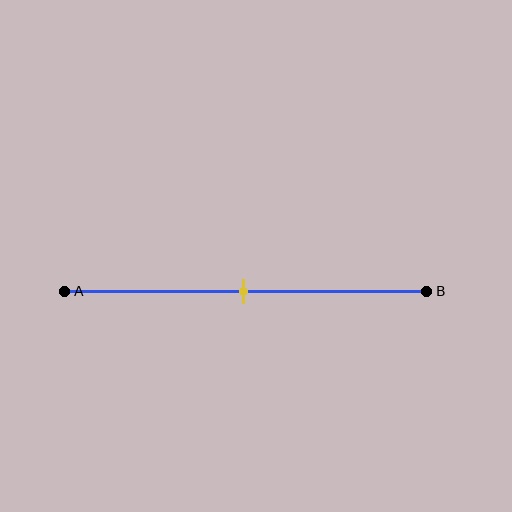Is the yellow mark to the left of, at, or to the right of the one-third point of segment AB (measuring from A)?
The yellow mark is to the right of the one-third point of segment AB.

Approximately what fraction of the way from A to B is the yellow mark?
The yellow mark is approximately 50% of the way from A to B.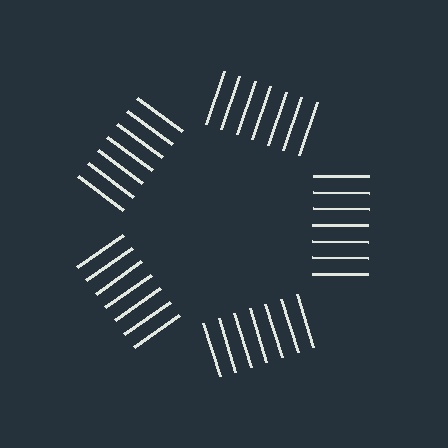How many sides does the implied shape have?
5 sides — the line-ends trace a pentagon.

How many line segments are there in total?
35 — 7 along each of the 5 edges.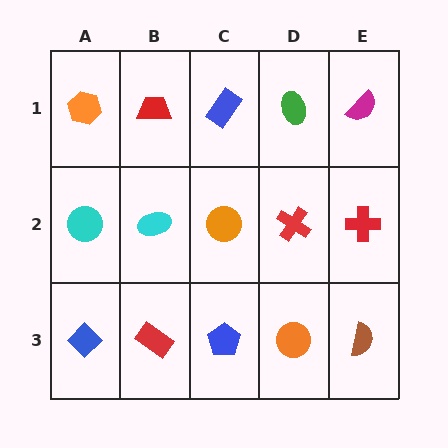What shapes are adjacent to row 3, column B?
A cyan ellipse (row 2, column B), a blue diamond (row 3, column A), a blue pentagon (row 3, column C).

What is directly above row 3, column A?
A cyan circle.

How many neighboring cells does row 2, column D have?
4.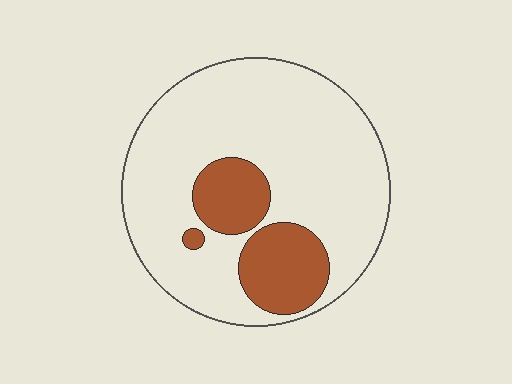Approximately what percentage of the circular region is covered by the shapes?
Approximately 20%.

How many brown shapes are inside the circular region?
3.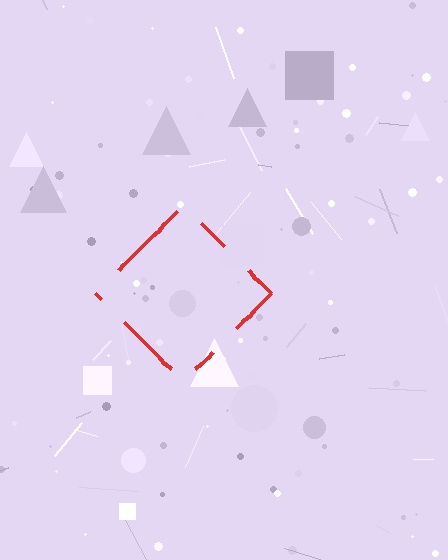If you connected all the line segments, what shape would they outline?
They would outline a diamond.